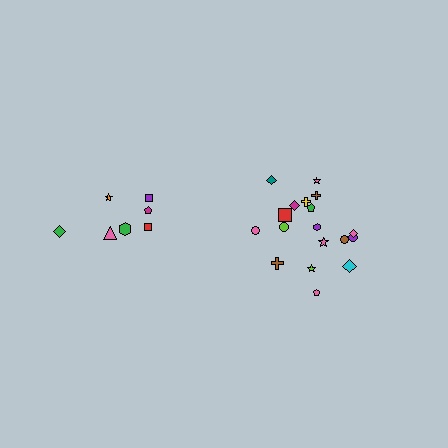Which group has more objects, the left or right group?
The right group.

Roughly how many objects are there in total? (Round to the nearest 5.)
Roughly 25 objects in total.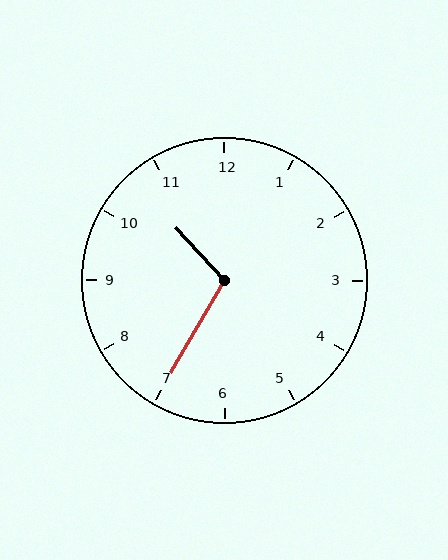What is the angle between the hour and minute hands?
Approximately 108 degrees.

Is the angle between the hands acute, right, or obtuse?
It is obtuse.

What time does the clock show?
10:35.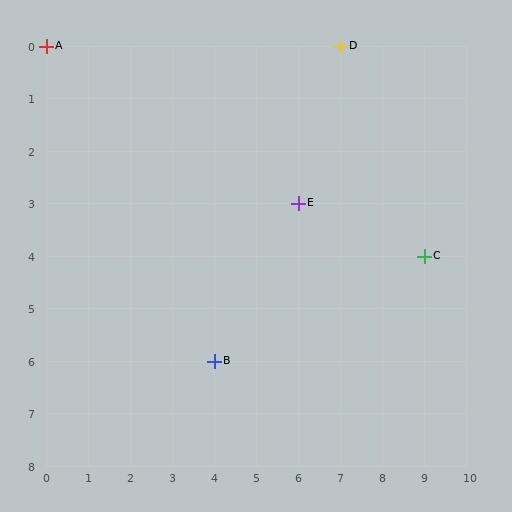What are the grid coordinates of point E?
Point E is at grid coordinates (6, 3).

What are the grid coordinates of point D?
Point D is at grid coordinates (7, 0).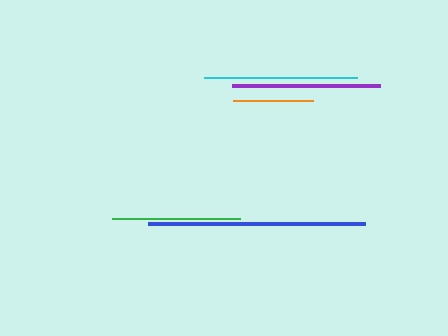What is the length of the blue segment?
The blue segment is approximately 217 pixels long.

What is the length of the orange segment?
The orange segment is approximately 80 pixels long.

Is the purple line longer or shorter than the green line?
The purple line is longer than the green line.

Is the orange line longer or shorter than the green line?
The green line is longer than the orange line.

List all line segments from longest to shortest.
From longest to shortest: blue, cyan, purple, green, orange.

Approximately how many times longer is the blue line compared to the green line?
The blue line is approximately 1.7 times the length of the green line.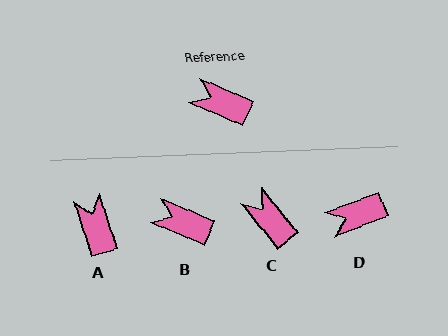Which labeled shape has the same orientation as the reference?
B.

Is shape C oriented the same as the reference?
No, it is off by about 28 degrees.